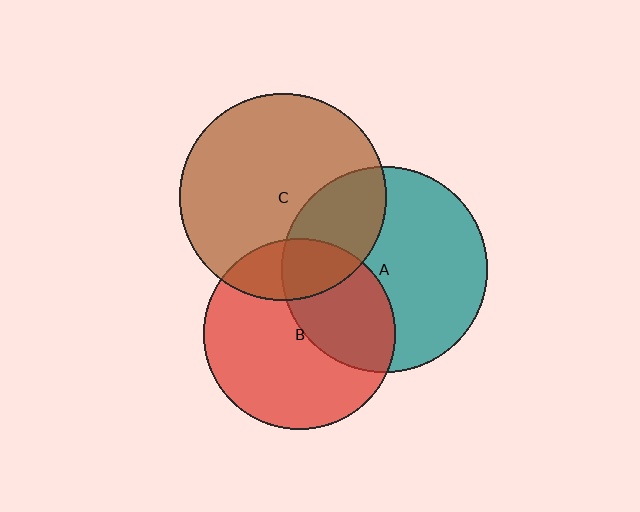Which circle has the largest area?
Circle C (brown).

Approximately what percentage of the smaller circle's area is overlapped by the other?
Approximately 40%.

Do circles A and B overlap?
Yes.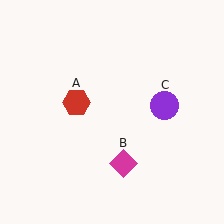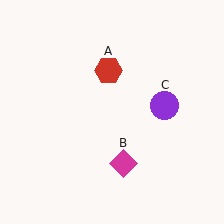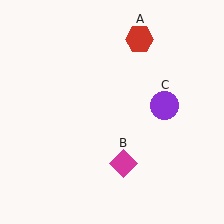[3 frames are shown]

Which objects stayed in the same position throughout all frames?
Magenta diamond (object B) and purple circle (object C) remained stationary.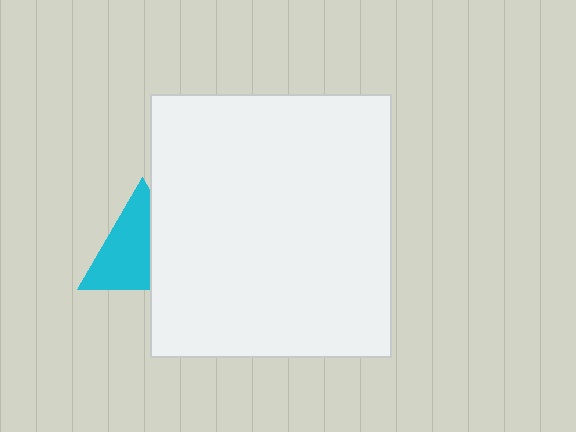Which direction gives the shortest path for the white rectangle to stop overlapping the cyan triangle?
Moving right gives the shortest separation.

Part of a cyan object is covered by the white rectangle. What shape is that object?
It is a triangle.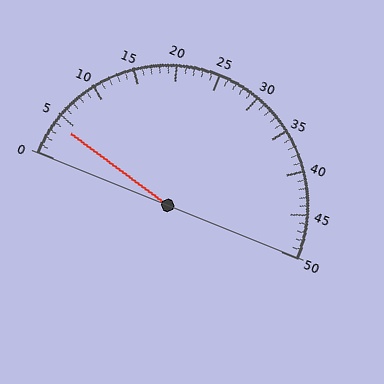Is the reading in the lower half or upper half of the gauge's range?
The reading is in the lower half of the range (0 to 50).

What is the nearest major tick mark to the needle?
The nearest major tick mark is 5.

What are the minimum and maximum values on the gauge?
The gauge ranges from 0 to 50.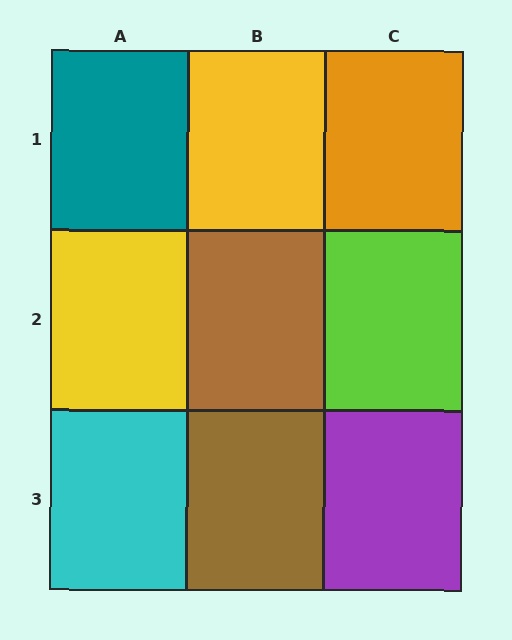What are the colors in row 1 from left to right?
Teal, yellow, orange.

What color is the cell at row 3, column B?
Brown.